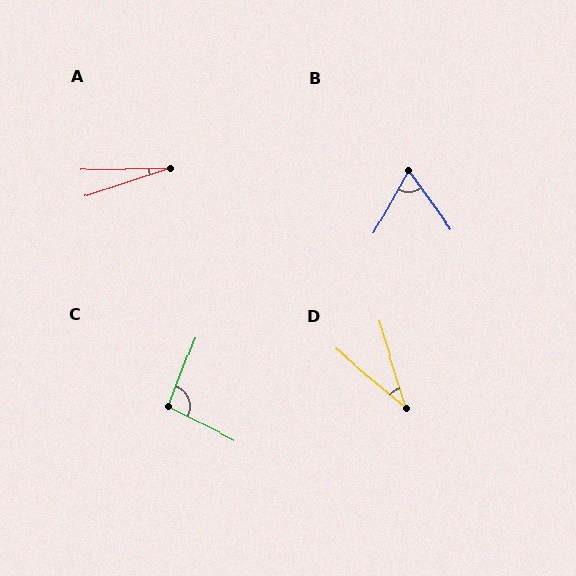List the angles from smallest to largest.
A (16°), D (33°), B (65°), C (96°).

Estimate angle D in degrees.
Approximately 33 degrees.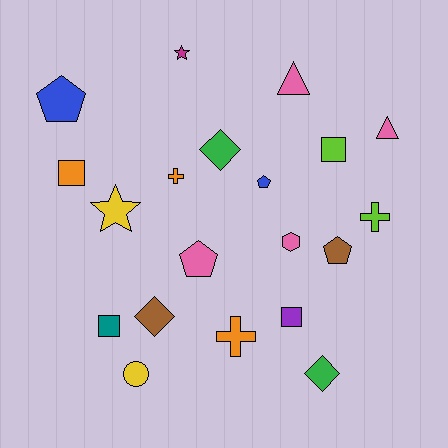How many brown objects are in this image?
There are 2 brown objects.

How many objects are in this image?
There are 20 objects.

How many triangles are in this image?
There are 2 triangles.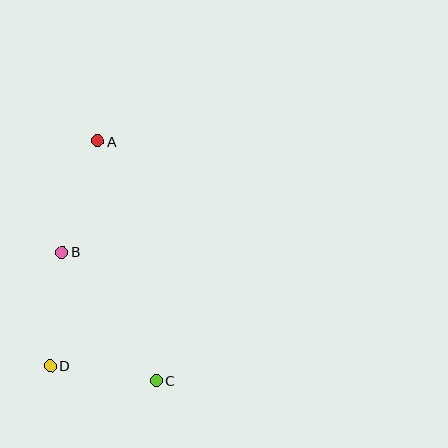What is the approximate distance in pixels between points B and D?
The distance between B and D is approximately 114 pixels.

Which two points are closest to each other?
Points C and D are closest to each other.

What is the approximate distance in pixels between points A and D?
The distance between A and D is approximately 229 pixels.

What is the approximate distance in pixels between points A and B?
The distance between A and B is approximately 116 pixels.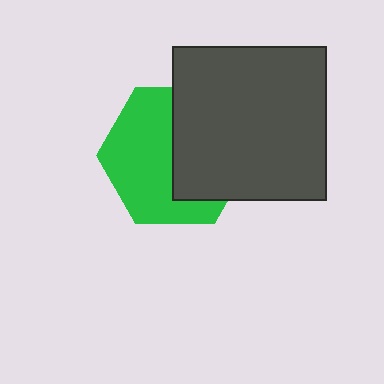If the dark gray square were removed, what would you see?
You would see the complete green hexagon.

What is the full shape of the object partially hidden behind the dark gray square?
The partially hidden object is a green hexagon.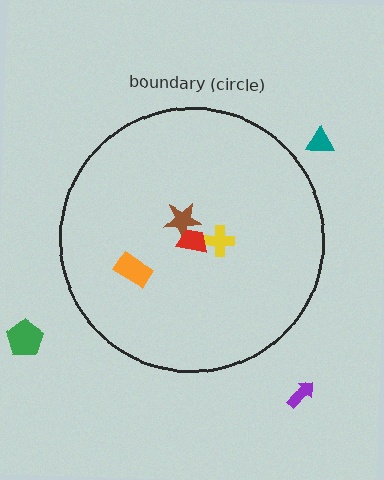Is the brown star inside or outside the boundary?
Inside.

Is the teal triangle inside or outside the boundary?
Outside.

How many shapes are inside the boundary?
4 inside, 3 outside.